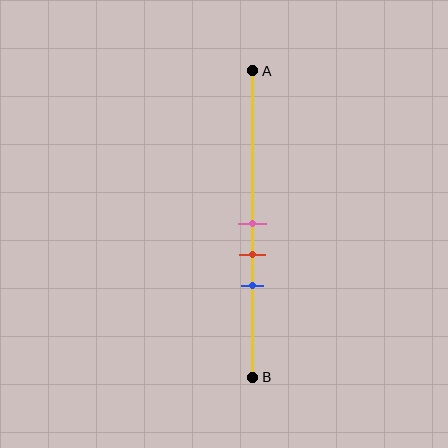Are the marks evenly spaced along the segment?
Yes, the marks are approximately evenly spaced.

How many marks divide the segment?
There are 3 marks dividing the segment.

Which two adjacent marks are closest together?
The pink and red marks are the closest adjacent pair.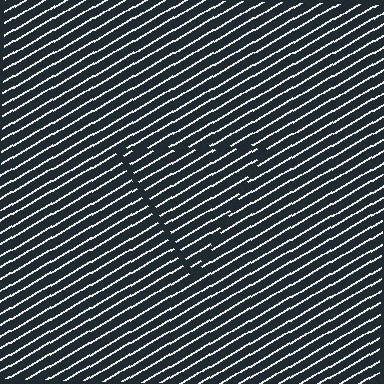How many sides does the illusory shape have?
3 sides — the line-ends trace a triangle.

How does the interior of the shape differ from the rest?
The interior of the shape contains the same grating, shifted by half a period — the contour is defined by the phase discontinuity where line-ends from the inner and outer gratings abut.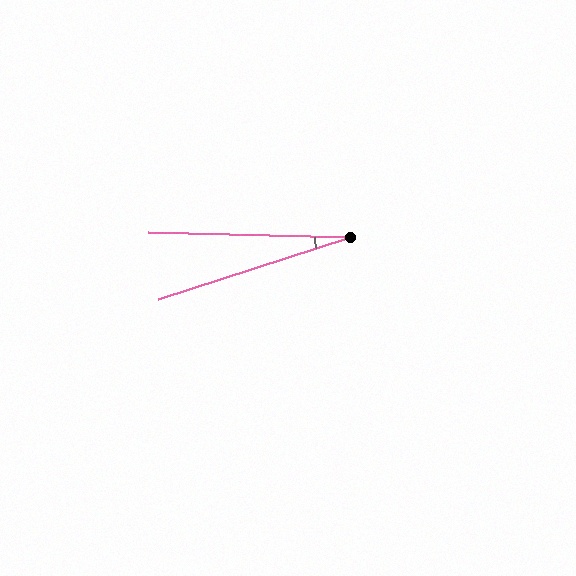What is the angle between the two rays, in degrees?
Approximately 19 degrees.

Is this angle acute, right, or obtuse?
It is acute.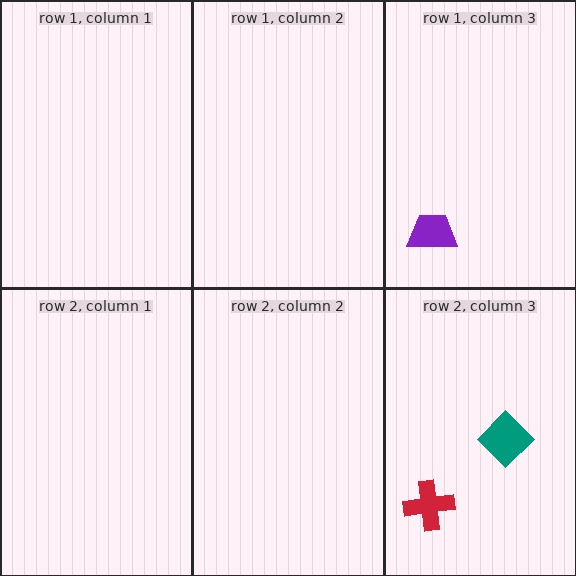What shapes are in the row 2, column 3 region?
The red cross, the teal diamond.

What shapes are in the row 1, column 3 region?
The purple trapezoid.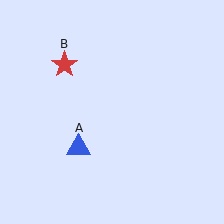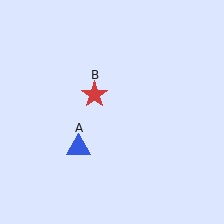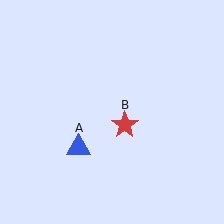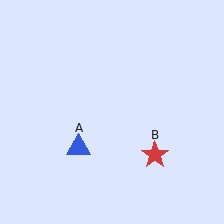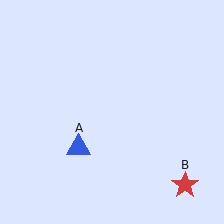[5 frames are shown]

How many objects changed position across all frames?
1 object changed position: red star (object B).